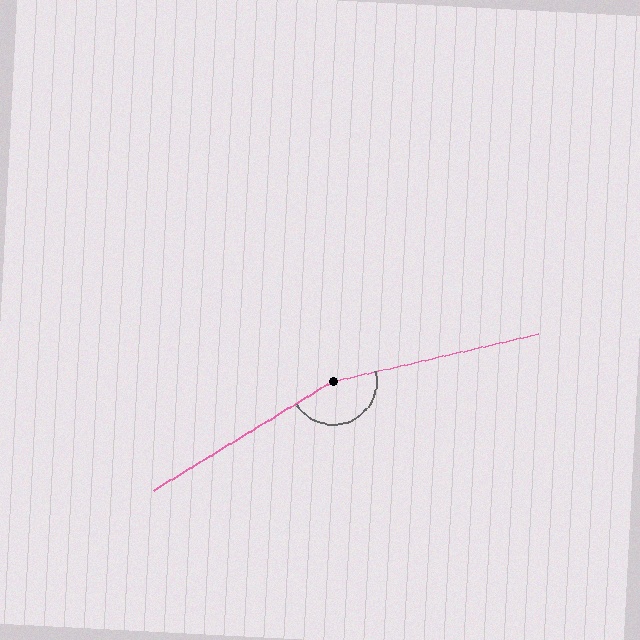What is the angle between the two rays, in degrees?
Approximately 162 degrees.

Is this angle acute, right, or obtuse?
It is obtuse.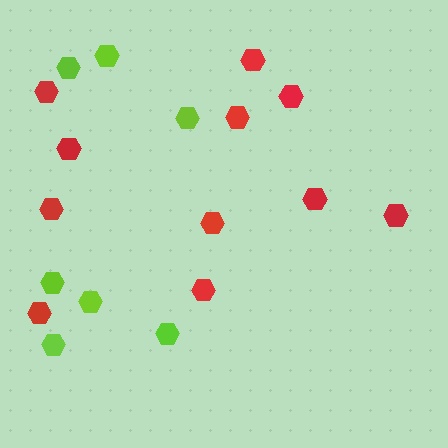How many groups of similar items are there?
There are 2 groups: one group of red hexagons (11) and one group of lime hexagons (7).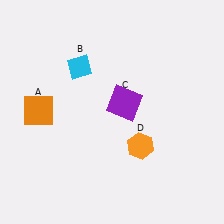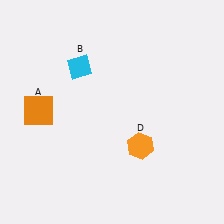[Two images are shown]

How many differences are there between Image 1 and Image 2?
There is 1 difference between the two images.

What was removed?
The purple square (C) was removed in Image 2.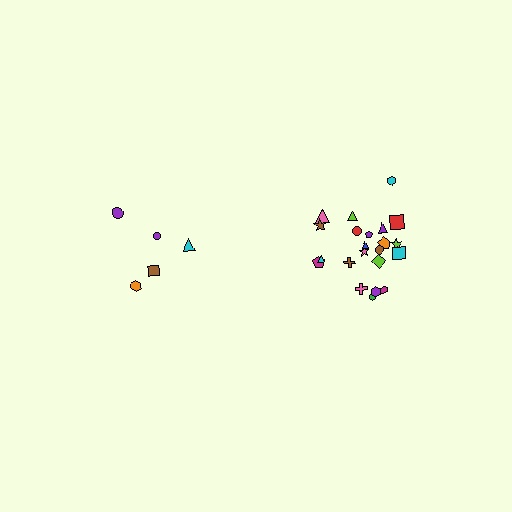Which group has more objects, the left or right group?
The right group.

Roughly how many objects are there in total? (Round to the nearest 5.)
Roughly 25 objects in total.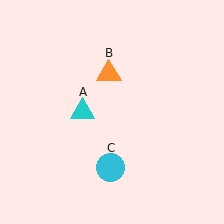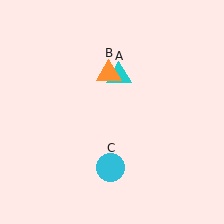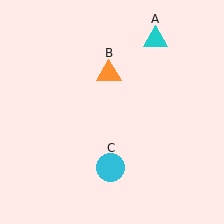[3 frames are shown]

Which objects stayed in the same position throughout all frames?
Orange triangle (object B) and cyan circle (object C) remained stationary.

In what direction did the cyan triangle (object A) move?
The cyan triangle (object A) moved up and to the right.